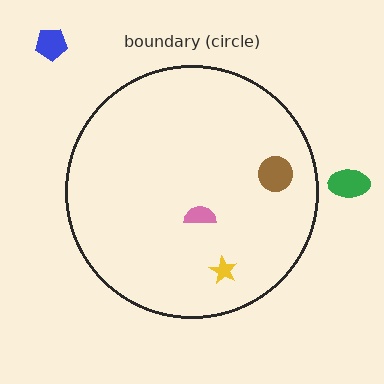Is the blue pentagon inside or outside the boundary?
Outside.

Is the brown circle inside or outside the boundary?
Inside.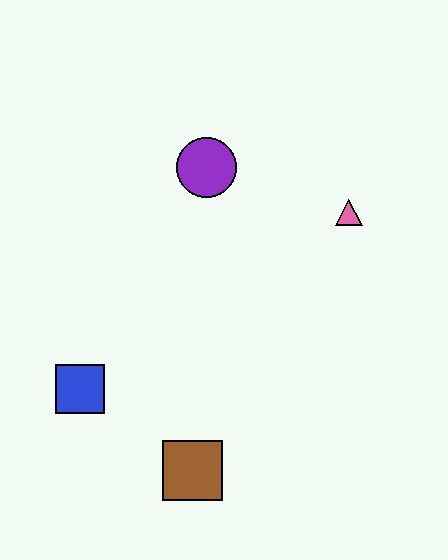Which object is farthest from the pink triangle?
The blue square is farthest from the pink triangle.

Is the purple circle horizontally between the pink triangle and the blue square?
Yes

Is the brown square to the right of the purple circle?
No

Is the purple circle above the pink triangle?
Yes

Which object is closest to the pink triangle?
The purple circle is closest to the pink triangle.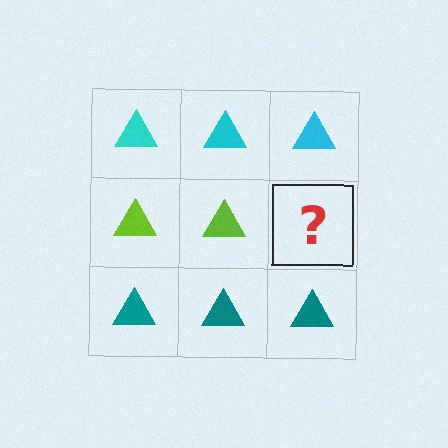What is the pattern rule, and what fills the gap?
The rule is that each row has a consistent color. The gap should be filled with a lime triangle.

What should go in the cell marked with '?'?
The missing cell should contain a lime triangle.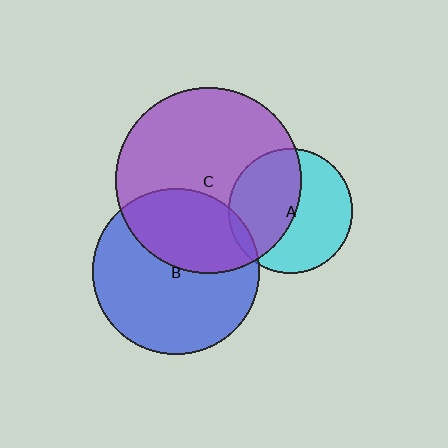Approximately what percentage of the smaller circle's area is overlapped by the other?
Approximately 50%.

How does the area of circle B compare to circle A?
Approximately 1.8 times.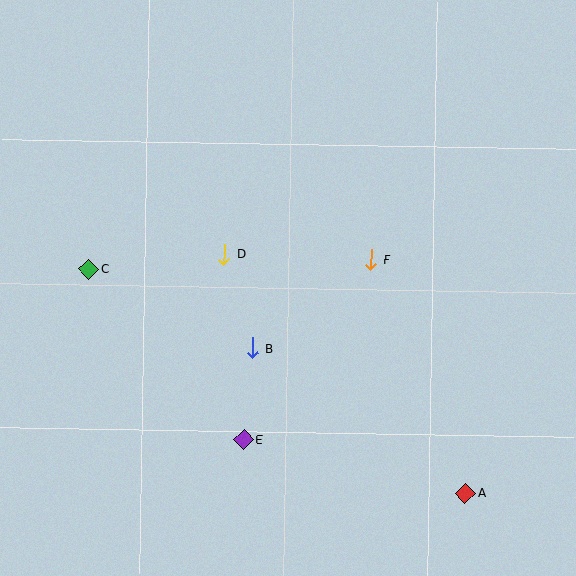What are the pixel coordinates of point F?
Point F is at (371, 260).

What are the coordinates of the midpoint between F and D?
The midpoint between F and D is at (298, 257).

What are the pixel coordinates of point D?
Point D is at (224, 254).